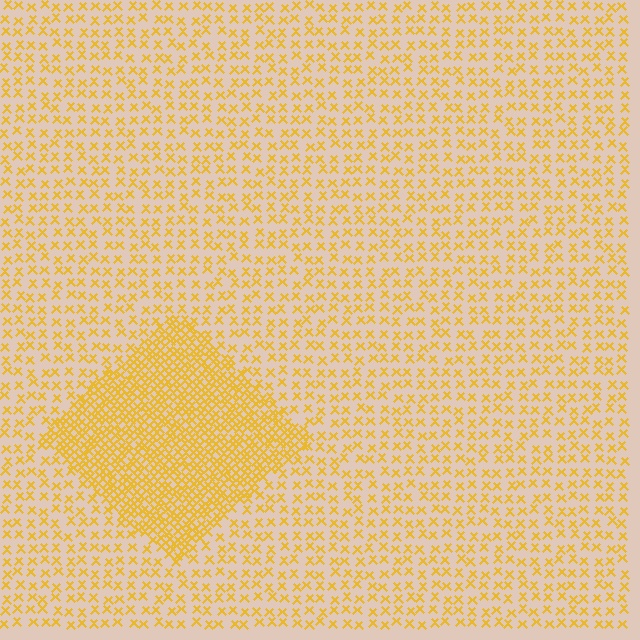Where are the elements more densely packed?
The elements are more densely packed inside the diamond boundary.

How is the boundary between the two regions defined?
The boundary is defined by a change in element density (approximately 2.6x ratio). All elements are the same color, size, and shape.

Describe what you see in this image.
The image contains small yellow elements arranged at two different densities. A diamond-shaped region is visible where the elements are more densely packed than the surrounding area.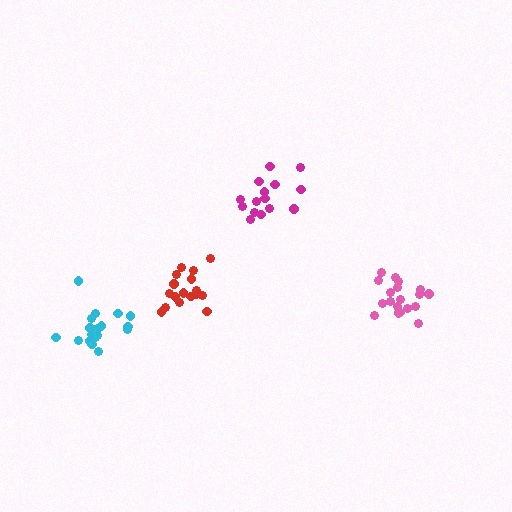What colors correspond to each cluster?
The clusters are colored: red, magenta, pink, cyan.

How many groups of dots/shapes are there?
There are 4 groups.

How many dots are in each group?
Group 1: 17 dots, Group 2: 15 dots, Group 3: 19 dots, Group 4: 18 dots (69 total).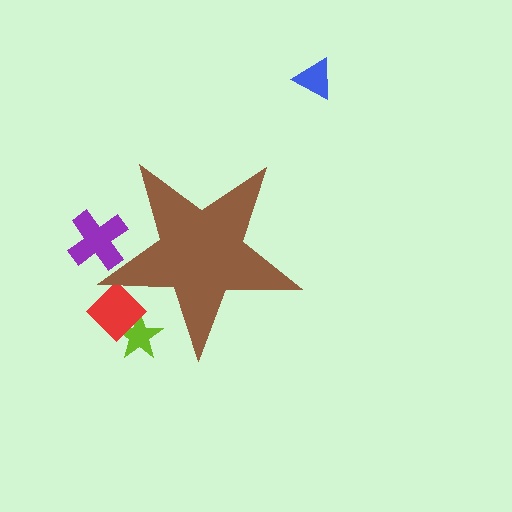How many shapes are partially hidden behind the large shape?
3 shapes are partially hidden.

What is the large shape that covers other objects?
A brown star.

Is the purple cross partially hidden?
Yes, the purple cross is partially hidden behind the brown star.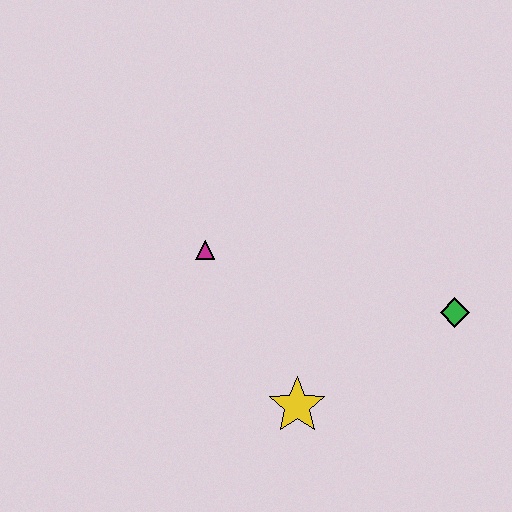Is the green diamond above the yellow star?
Yes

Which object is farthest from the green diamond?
The magenta triangle is farthest from the green diamond.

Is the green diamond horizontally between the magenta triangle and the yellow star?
No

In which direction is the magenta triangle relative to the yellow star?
The magenta triangle is above the yellow star.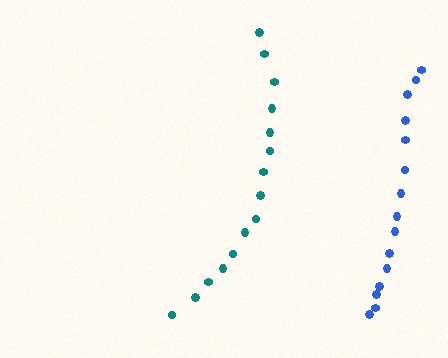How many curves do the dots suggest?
There are 2 distinct paths.